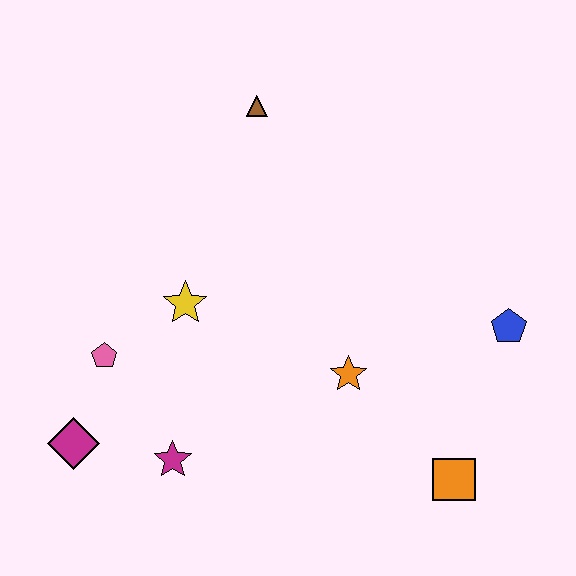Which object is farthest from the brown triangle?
The orange square is farthest from the brown triangle.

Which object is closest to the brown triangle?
The yellow star is closest to the brown triangle.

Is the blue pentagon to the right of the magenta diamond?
Yes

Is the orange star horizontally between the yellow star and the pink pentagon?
No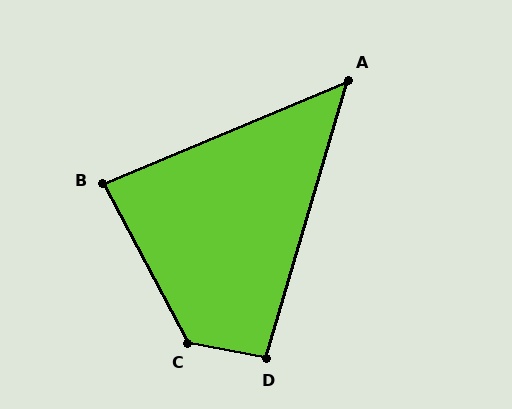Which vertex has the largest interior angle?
C, at approximately 129 degrees.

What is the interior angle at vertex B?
Approximately 85 degrees (acute).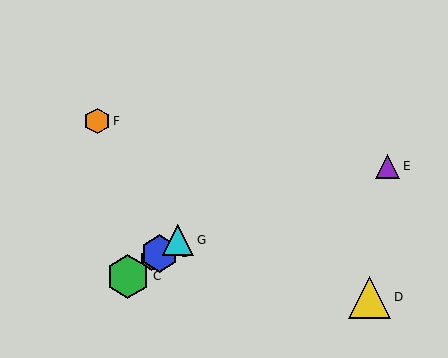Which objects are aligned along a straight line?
Objects A, B, C, G are aligned along a straight line.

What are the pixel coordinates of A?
Object A is at (151, 259).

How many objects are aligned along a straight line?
4 objects (A, B, C, G) are aligned along a straight line.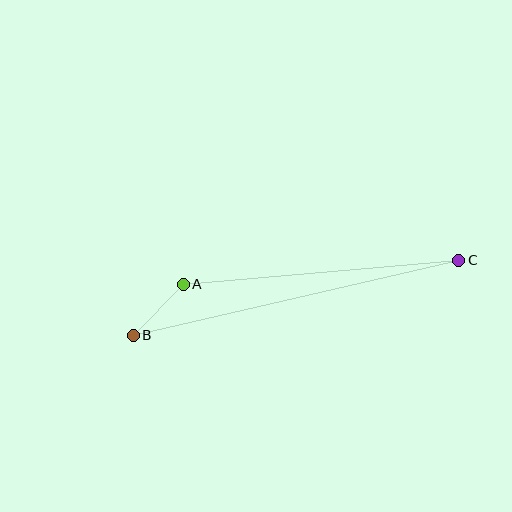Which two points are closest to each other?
Points A and B are closest to each other.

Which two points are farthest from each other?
Points B and C are farthest from each other.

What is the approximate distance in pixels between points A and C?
The distance between A and C is approximately 277 pixels.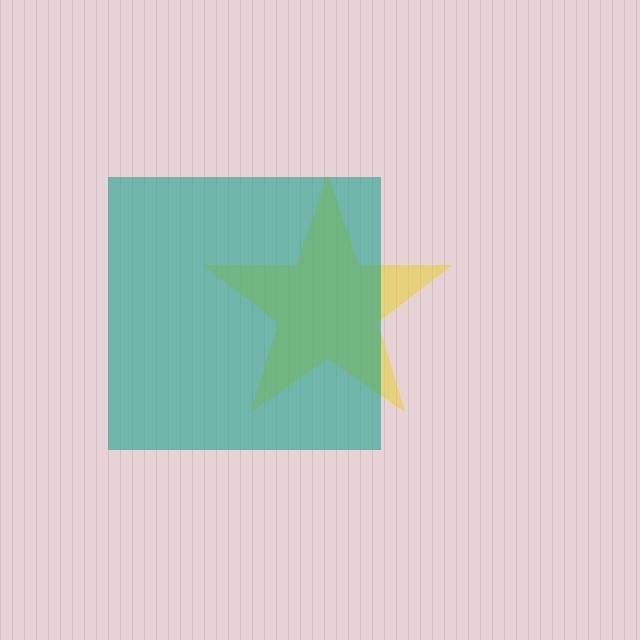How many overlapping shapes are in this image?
There are 2 overlapping shapes in the image.